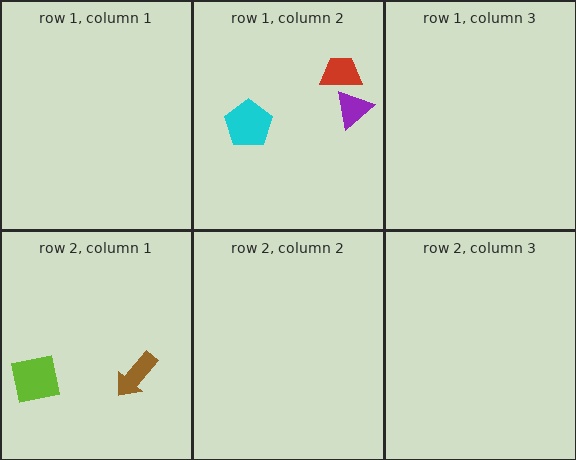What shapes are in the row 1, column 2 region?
The cyan pentagon, the purple triangle, the red trapezoid.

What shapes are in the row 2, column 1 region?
The lime square, the brown arrow.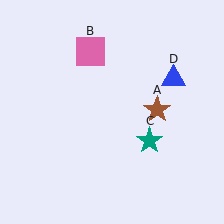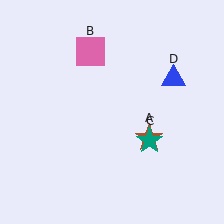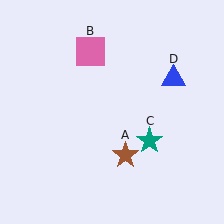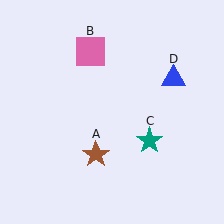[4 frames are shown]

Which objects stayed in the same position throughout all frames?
Pink square (object B) and teal star (object C) and blue triangle (object D) remained stationary.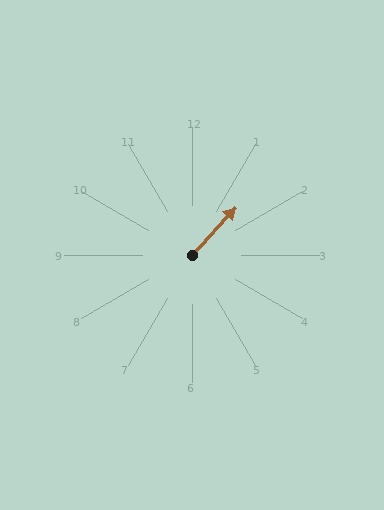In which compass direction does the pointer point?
Northeast.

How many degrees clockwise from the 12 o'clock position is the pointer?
Approximately 43 degrees.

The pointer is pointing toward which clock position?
Roughly 1 o'clock.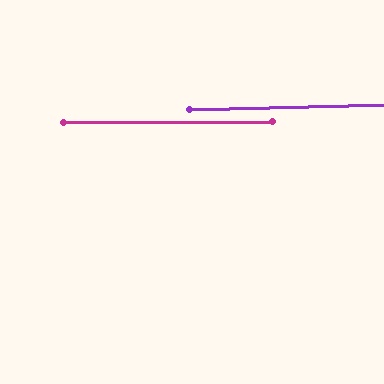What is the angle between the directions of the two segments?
Approximately 1 degree.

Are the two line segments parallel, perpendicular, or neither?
Parallel — their directions differ by only 1.4°.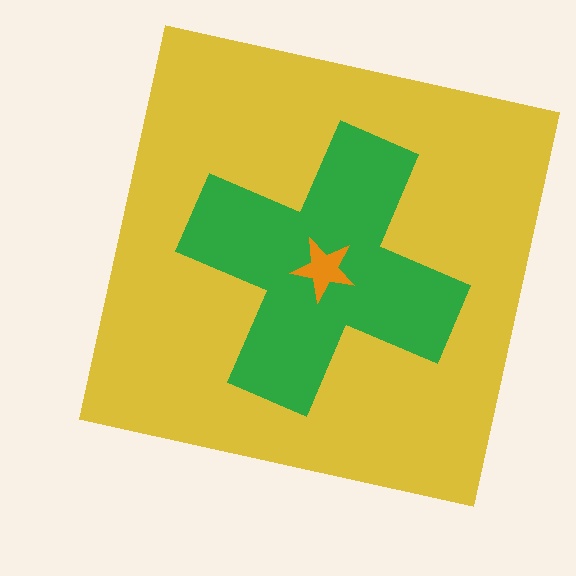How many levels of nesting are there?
3.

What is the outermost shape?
The yellow square.